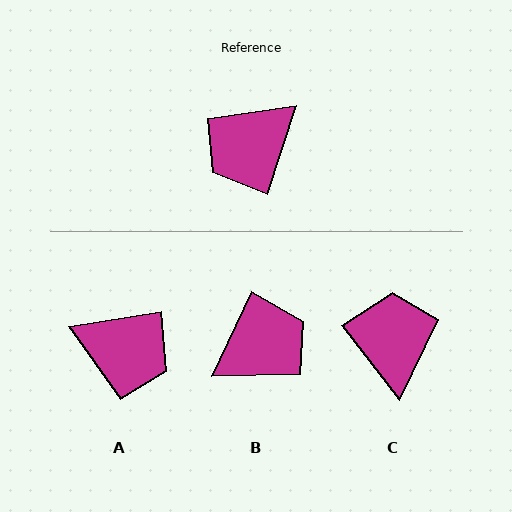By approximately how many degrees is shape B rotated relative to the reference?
Approximately 172 degrees counter-clockwise.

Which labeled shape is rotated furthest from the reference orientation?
B, about 172 degrees away.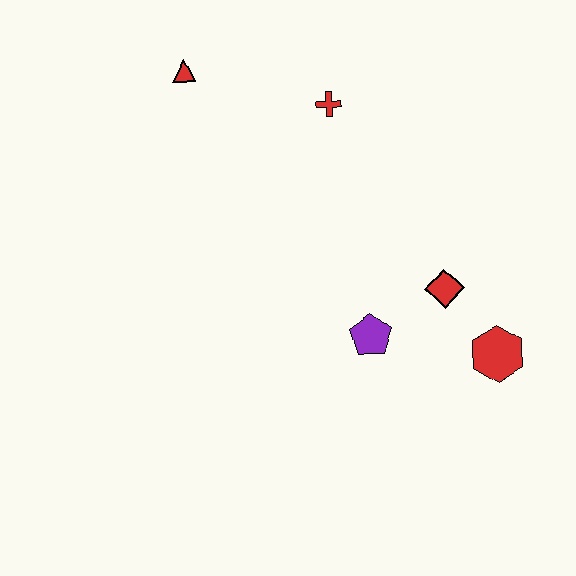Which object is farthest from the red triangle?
The red hexagon is farthest from the red triangle.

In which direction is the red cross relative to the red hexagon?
The red cross is above the red hexagon.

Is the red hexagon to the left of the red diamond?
No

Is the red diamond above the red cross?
No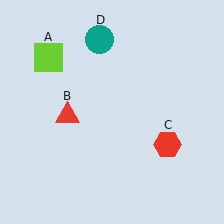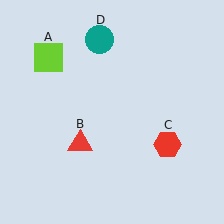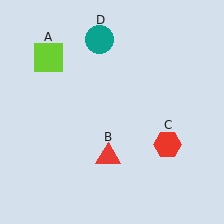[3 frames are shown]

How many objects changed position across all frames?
1 object changed position: red triangle (object B).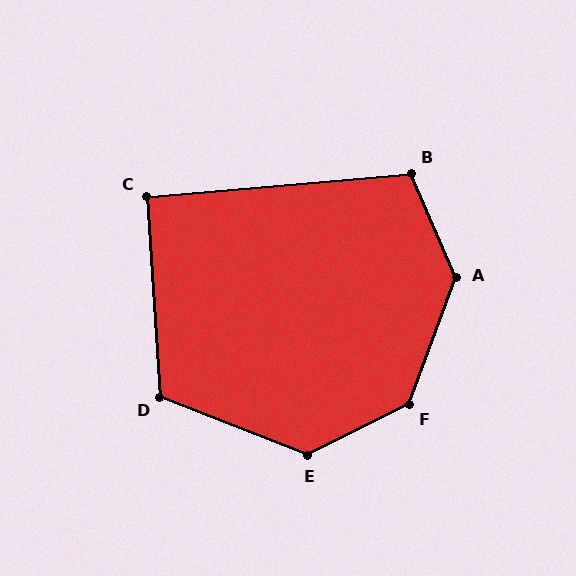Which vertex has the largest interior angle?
F, at approximately 137 degrees.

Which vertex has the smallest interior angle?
C, at approximately 91 degrees.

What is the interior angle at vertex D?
Approximately 115 degrees (obtuse).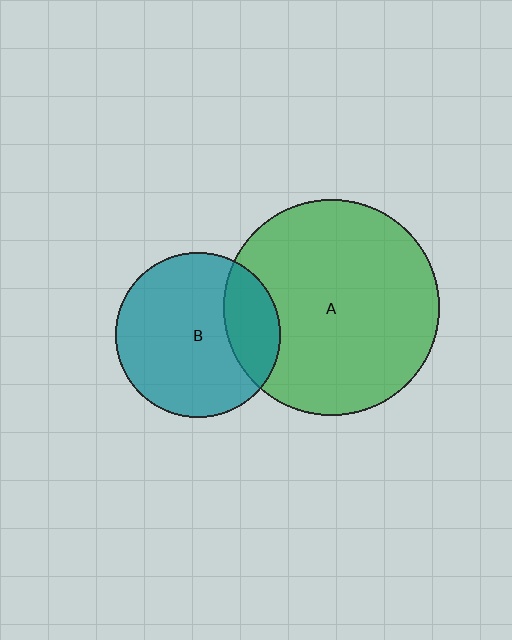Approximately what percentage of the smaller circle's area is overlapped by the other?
Approximately 25%.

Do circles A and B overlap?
Yes.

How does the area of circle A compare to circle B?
Approximately 1.7 times.